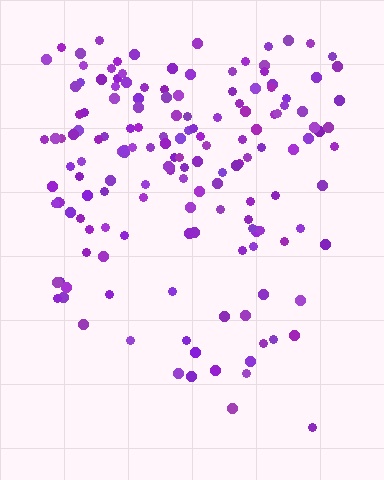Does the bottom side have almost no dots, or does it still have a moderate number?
Still a moderate number, just noticeably fewer than the top.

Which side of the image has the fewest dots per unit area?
The bottom.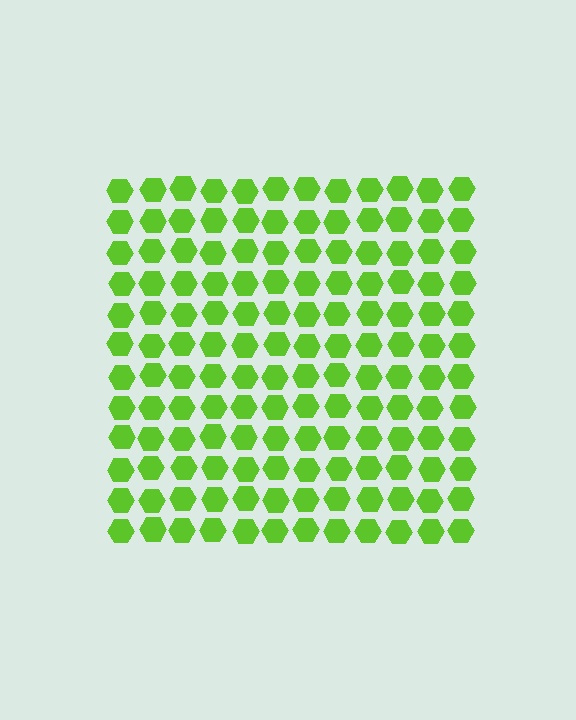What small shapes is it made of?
It is made of small hexagons.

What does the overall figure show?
The overall figure shows a square.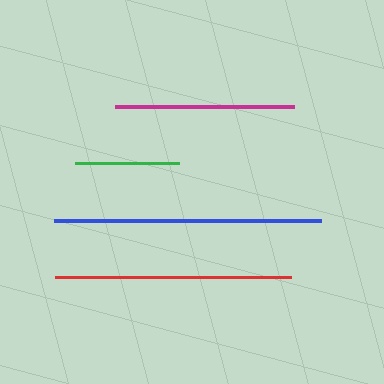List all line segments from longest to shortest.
From longest to shortest: blue, red, magenta, green.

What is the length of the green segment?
The green segment is approximately 104 pixels long.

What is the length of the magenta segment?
The magenta segment is approximately 179 pixels long.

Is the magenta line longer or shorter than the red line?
The red line is longer than the magenta line.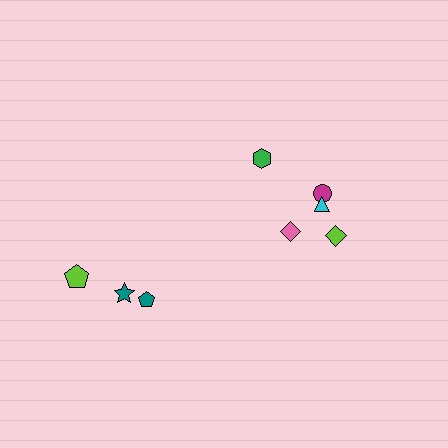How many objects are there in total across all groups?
There are 8 objects.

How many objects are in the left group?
There are 3 objects.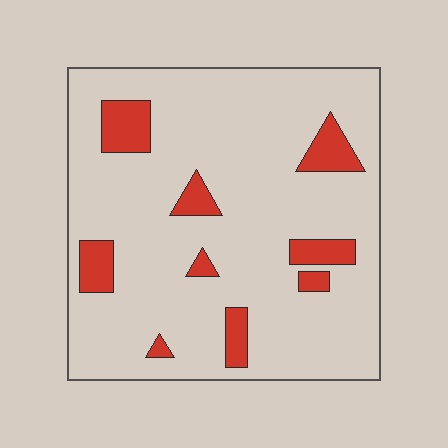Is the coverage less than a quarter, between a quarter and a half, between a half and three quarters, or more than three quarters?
Less than a quarter.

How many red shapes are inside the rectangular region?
9.